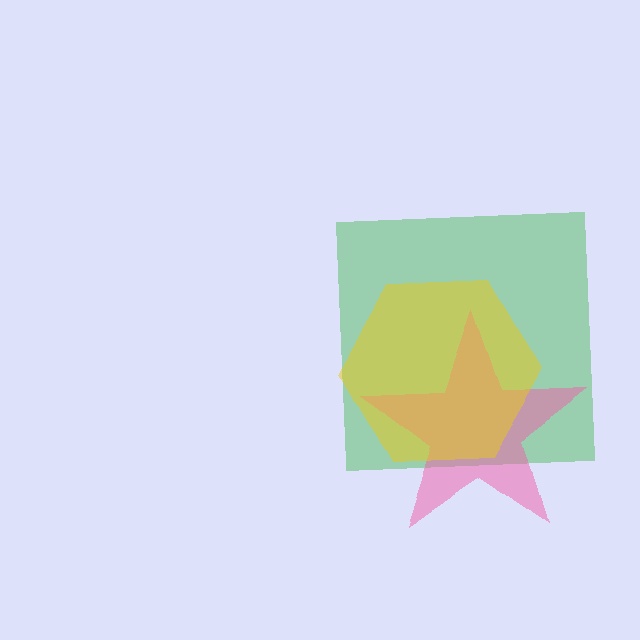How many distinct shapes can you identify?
There are 3 distinct shapes: a green square, a pink star, a yellow hexagon.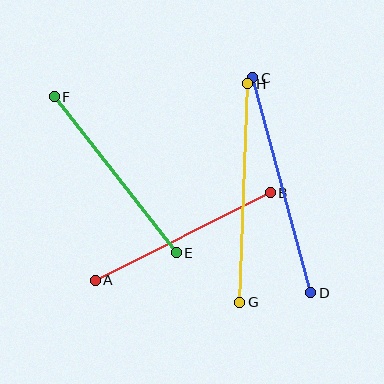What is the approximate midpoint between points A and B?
The midpoint is at approximately (183, 237) pixels.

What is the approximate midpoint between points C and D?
The midpoint is at approximately (282, 185) pixels.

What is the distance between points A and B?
The distance is approximately 195 pixels.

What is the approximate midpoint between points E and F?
The midpoint is at approximately (115, 175) pixels.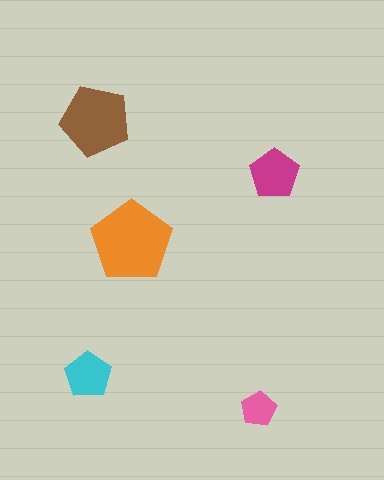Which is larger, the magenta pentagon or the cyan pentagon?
The magenta one.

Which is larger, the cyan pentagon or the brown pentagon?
The brown one.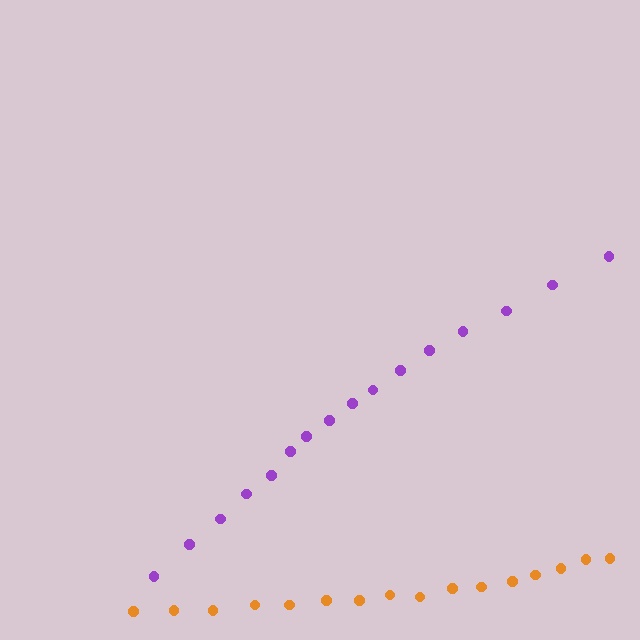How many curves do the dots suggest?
There are 2 distinct paths.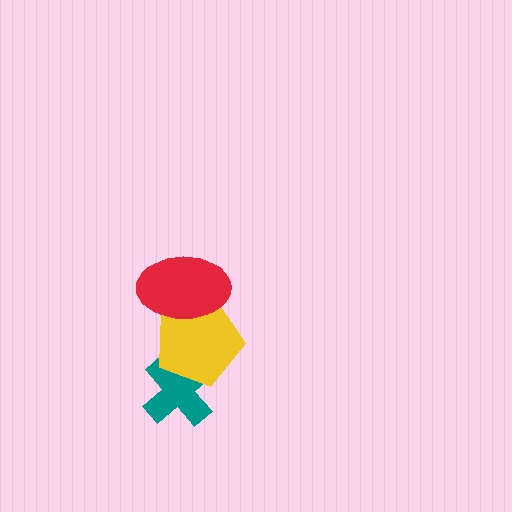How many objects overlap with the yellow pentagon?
2 objects overlap with the yellow pentagon.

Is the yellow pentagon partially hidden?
Yes, it is partially covered by another shape.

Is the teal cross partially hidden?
Yes, it is partially covered by another shape.